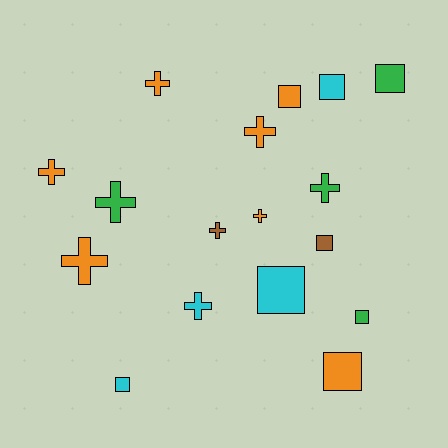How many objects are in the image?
There are 17 objects.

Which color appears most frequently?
Orange, with 7 objects.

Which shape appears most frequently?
Cross, with 9 objects.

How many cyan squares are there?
There are 3 cyan squares.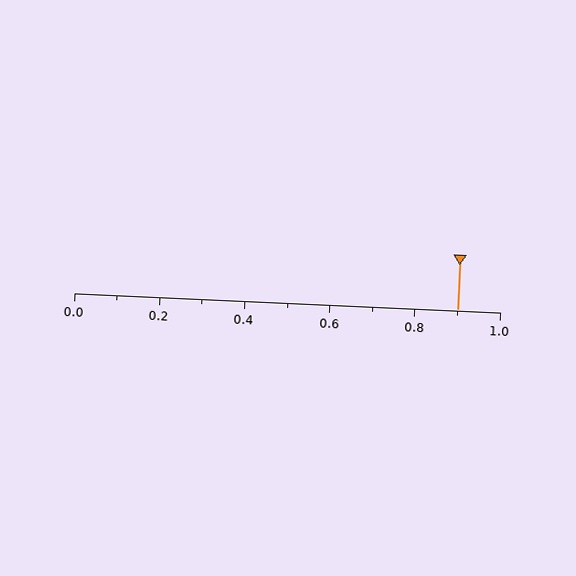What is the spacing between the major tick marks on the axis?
The major ticks are spaced 0.2 apart.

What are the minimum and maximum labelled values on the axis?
The axis runs from 0.0 to 1.0.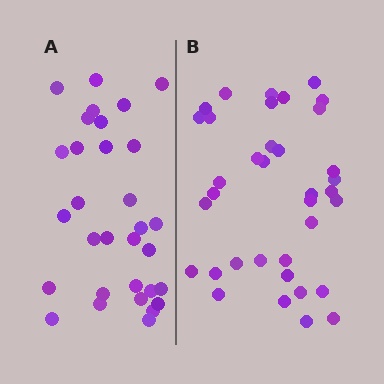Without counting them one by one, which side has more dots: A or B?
Region B (the right region) has more dots.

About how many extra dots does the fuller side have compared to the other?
Region B has about 5 more dots than region A.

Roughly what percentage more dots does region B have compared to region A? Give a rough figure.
About 15% more.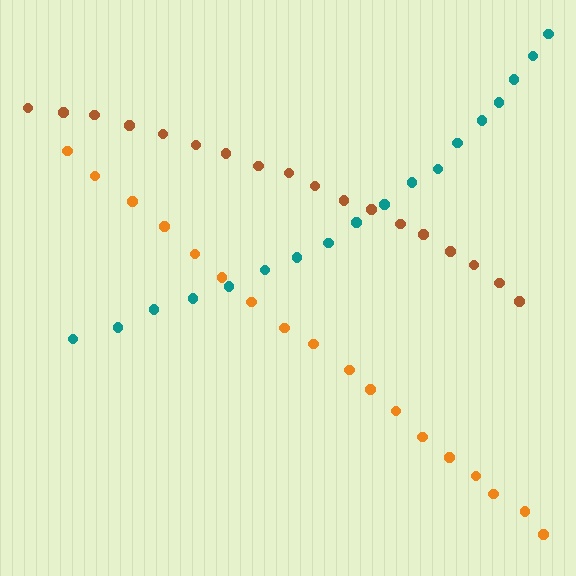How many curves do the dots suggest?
There are 3 distinct paths.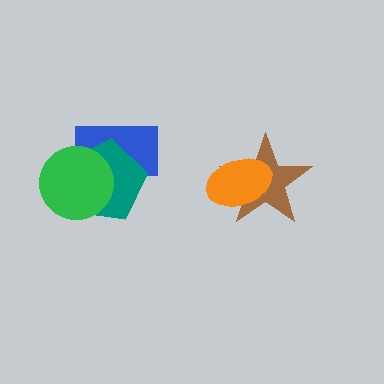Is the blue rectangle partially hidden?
Yes, it is partially covered by another shape.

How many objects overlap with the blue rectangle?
2 objects overlap with the blue rectangle.